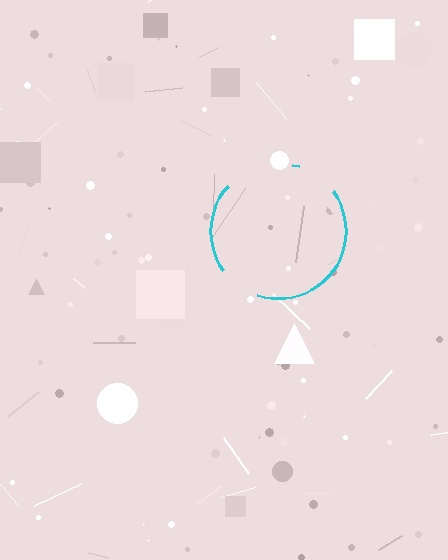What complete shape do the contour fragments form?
The contour fragments form a circle.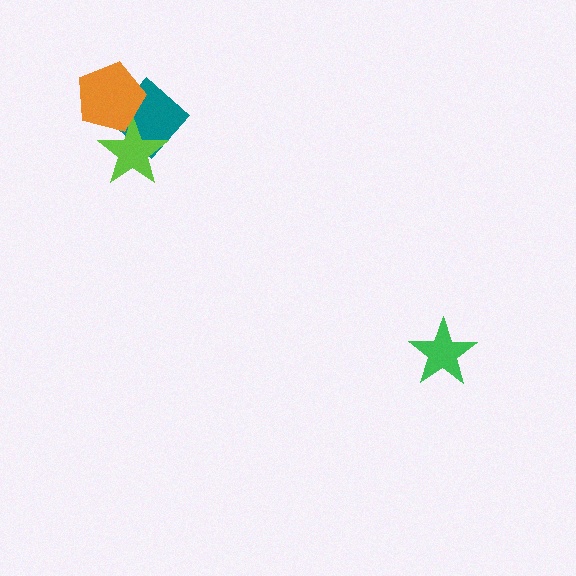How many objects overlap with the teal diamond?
2 objects overlap with the teal diamond.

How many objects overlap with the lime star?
2 objects overlap with the lime star.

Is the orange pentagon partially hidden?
No, no other shape covers it.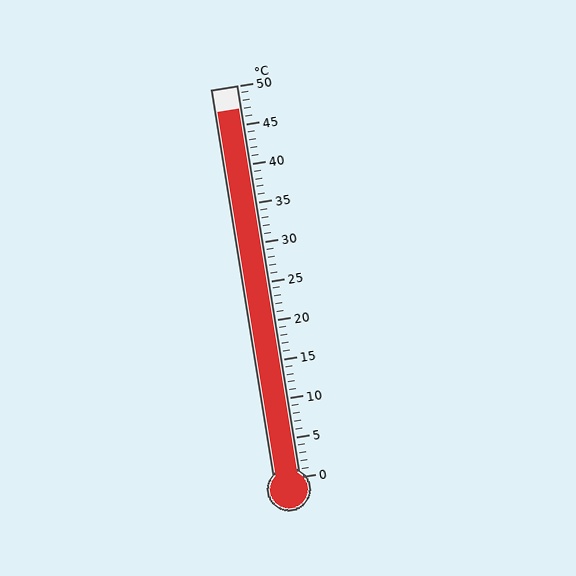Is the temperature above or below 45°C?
The temperature is above 45°C.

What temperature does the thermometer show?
The thermometer shows approximately 47°C.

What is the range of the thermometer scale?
The thermometer scale ranges from 0°C to 50°C.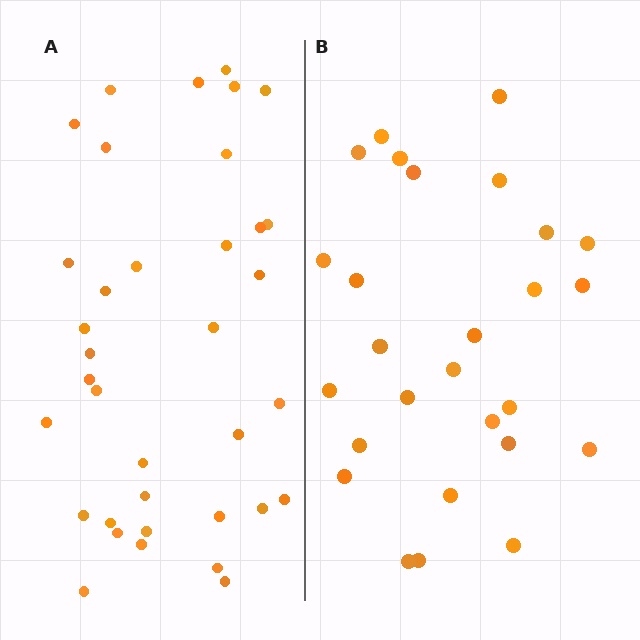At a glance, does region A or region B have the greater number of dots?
Region A (the left region) has more dots.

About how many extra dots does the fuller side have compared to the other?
Region A has roughly 8 or so more dots than region B.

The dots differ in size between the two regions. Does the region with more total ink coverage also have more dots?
No. Region B has more total ink coverage because its dots are larger, but region A actually contains more individual dots. Total area can be misleading — the number of items is what matters here.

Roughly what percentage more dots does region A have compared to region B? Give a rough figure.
About 35% more.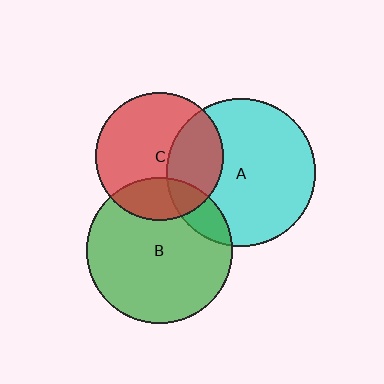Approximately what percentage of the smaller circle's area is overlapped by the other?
Approximately 35%.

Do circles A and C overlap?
Yes.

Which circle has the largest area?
Circle A (cyan).